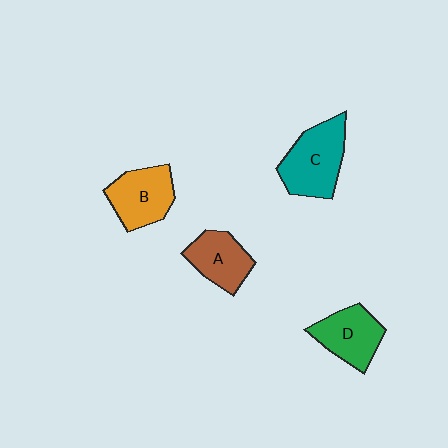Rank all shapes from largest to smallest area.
From largest to smallest: C (teal), B (orange), D (green), A (brown).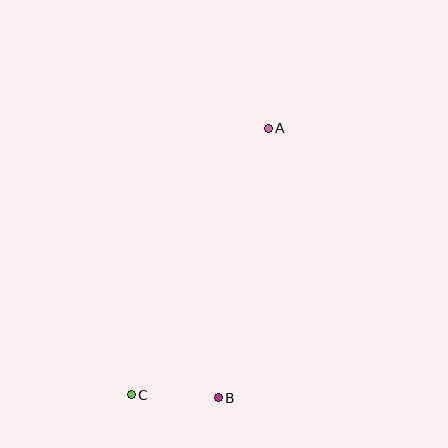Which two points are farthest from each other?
Points A and C are farthest from each other.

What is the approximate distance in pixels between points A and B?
The distance between A and B is approximately 274 pixels.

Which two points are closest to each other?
Points B and C are closest to each other.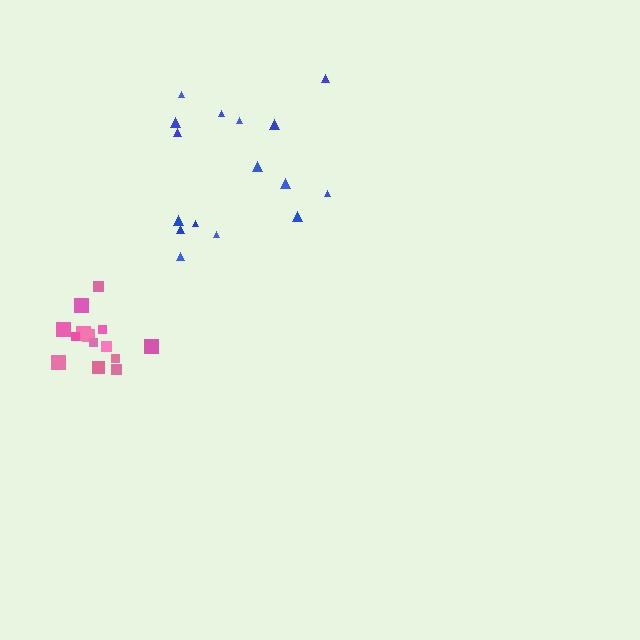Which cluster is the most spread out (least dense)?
Blue.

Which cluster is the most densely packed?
Pink.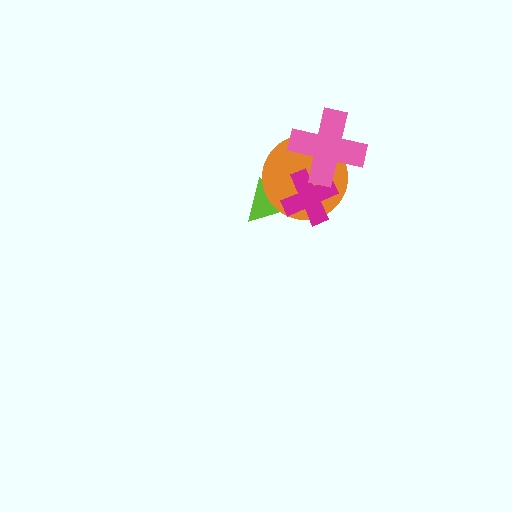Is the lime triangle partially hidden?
Yes, it is partially covered by another shape.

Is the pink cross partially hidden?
No, no other shape covers it.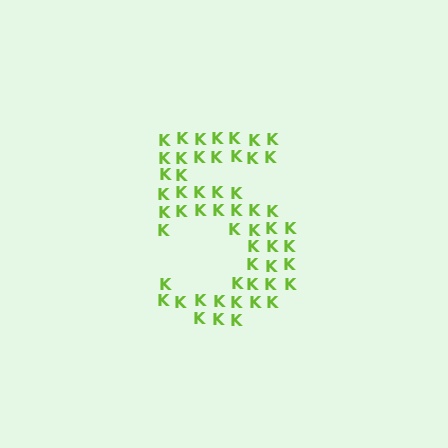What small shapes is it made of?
It is made of small letter K's.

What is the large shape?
The large shape is the digit 5.